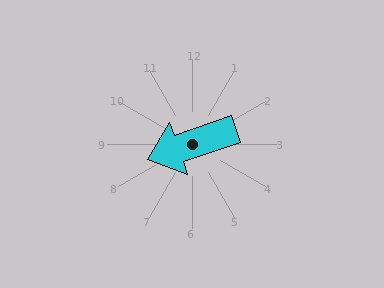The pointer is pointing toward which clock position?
Roughly 8 o'clock.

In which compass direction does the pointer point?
West.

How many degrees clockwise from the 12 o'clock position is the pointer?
Approximately 251 degrees.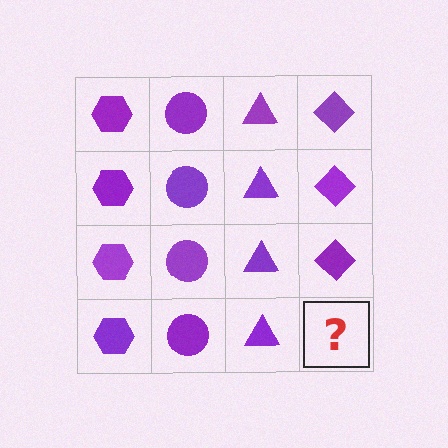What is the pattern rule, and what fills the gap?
The rule is that each column has a consistent shape. The gap should be filled with a purple diamond.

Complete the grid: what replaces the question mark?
The question mark should be replaced with a purple diamond.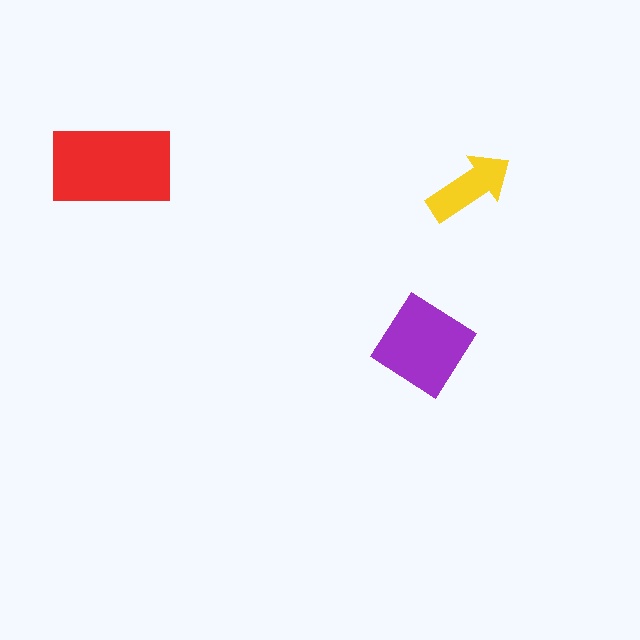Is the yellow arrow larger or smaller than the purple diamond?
Smaller.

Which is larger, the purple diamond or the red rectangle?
The red rectangle.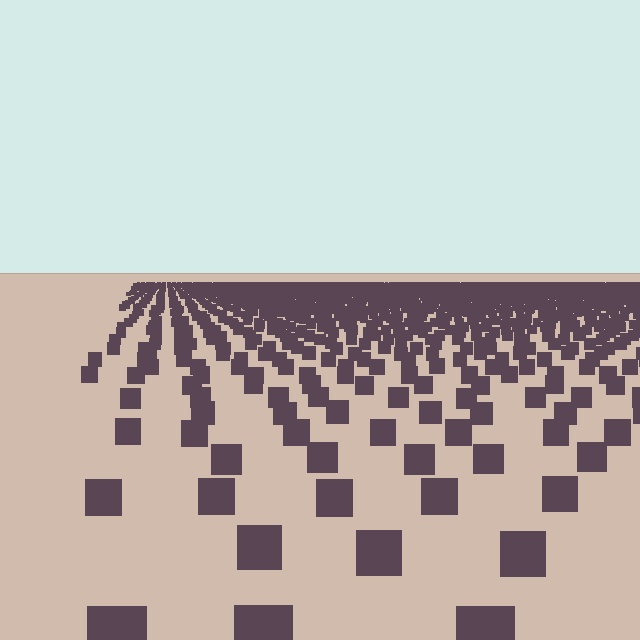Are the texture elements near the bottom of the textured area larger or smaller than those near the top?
Larger. Near the bottom, elements are closer to the viewer and appear at a bigger on-screen size.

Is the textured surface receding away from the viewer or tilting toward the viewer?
The surface is receding away from the viewer. Texture elements get smaller and denser toward the top.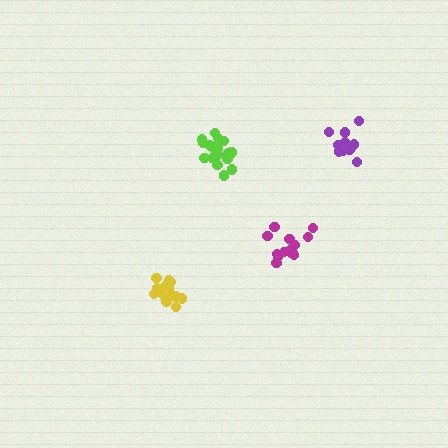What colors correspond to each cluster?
The clusters are colored: lime, yellow, purple, magenta.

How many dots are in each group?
Group 1: 18 dots, Group 2: 14 dots, Group 3: 12 dots, Group 4: 14 dots (58 total).